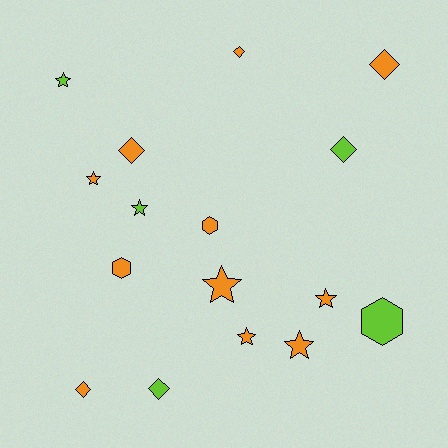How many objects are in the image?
There are 16 objects.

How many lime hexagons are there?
There is 1 lime hexagon.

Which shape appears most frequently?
Star, with 7 objects.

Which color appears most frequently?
Orange, with 11 objects.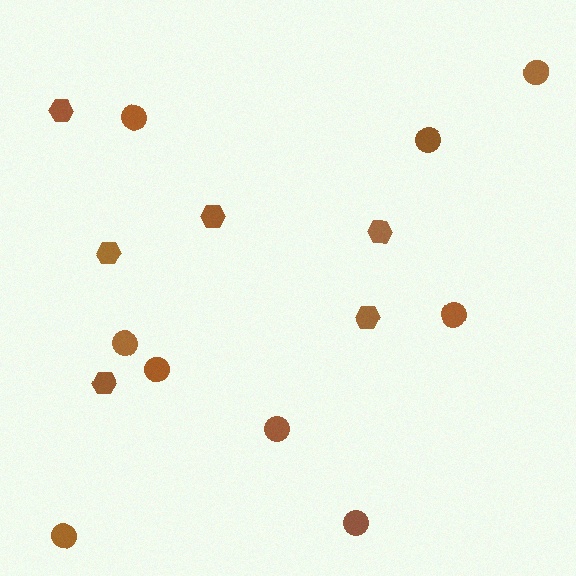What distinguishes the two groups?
There are 2 groups: one group of hexagons (6) and one group of circles (9).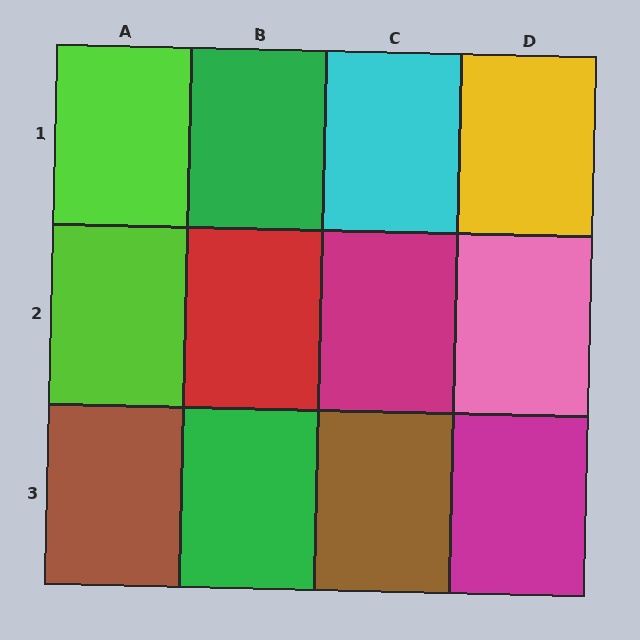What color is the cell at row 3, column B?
Green.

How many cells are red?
1 cell is red.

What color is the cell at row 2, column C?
Magenta.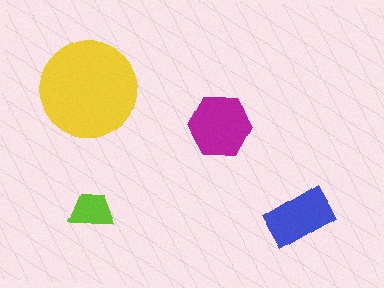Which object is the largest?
The yellow circle.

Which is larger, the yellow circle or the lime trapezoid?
The yellow circle.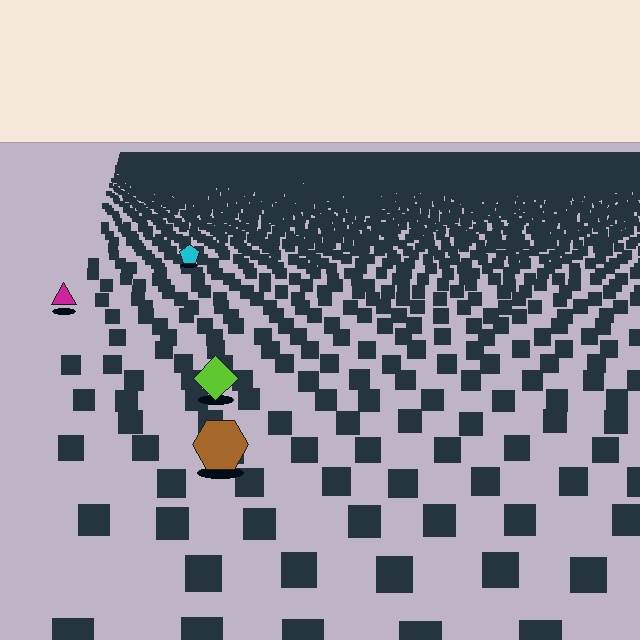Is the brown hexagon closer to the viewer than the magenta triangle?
Yes. The brown hexagon is closer — you can tell from the texture gradient: the ground texture is coarser near it.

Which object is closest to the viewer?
The brown hexagon is closest. The texture marks near it are larger and more spread out.